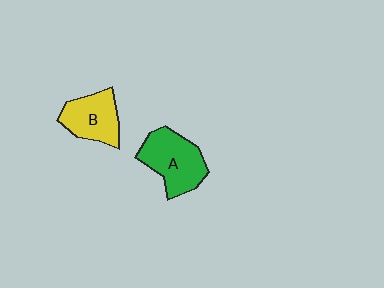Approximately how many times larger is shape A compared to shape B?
Approximately 1.2 times.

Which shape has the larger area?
Shape A (green).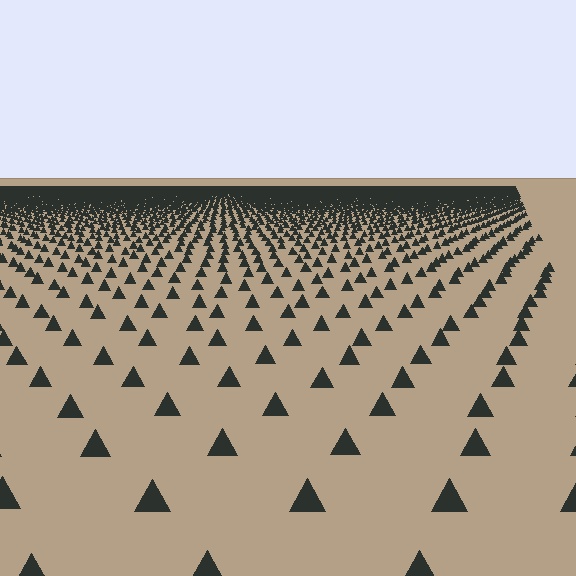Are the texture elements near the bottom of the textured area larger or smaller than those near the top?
Larger. Near the bottom, elements are closer to the viewer and appear at a bigger on-screen size.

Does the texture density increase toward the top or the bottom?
Density increases toward the top.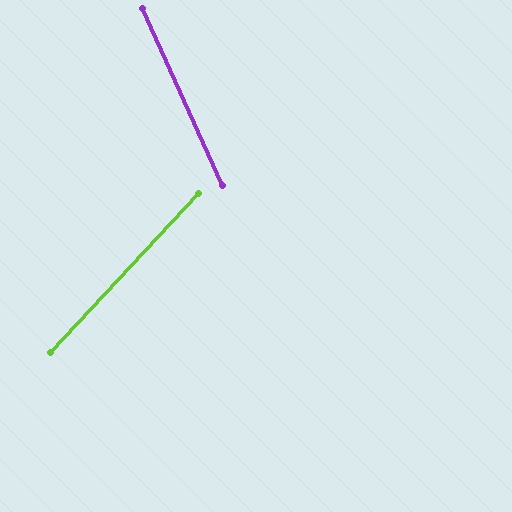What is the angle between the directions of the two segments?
Approximately 67 degrees.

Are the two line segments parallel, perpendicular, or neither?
Neither parallel nor perpendicular — they differ by about 67°.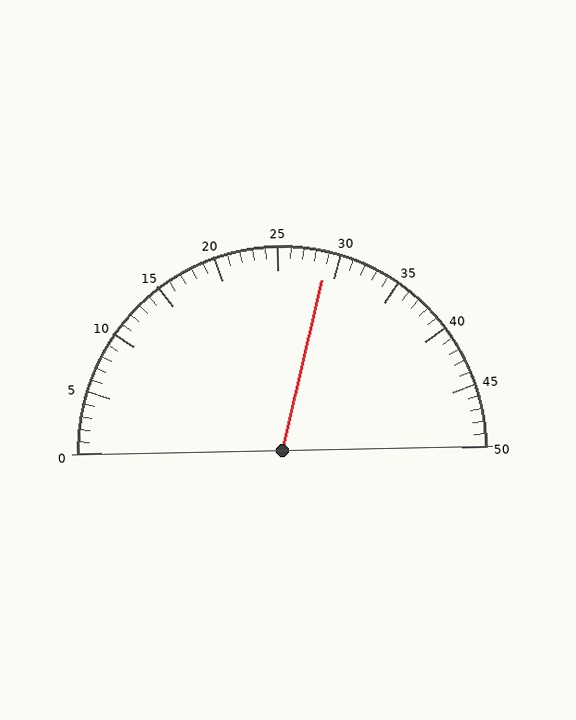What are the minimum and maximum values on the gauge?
The gauge ranges from 0 to 50.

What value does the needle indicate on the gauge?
The needle indicates approximately 29.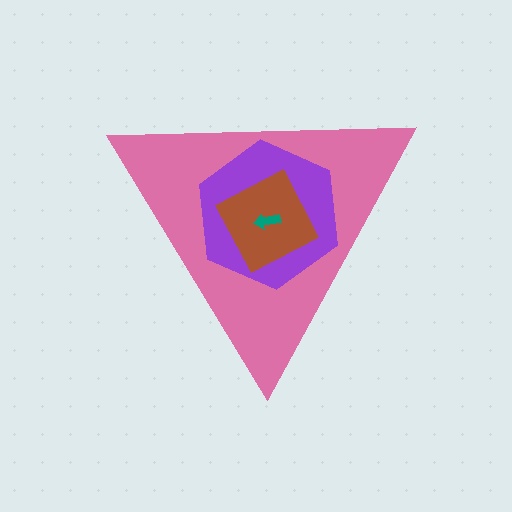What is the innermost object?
The teal arrow.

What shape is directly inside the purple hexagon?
The brown diamond.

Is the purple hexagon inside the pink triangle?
Yes.